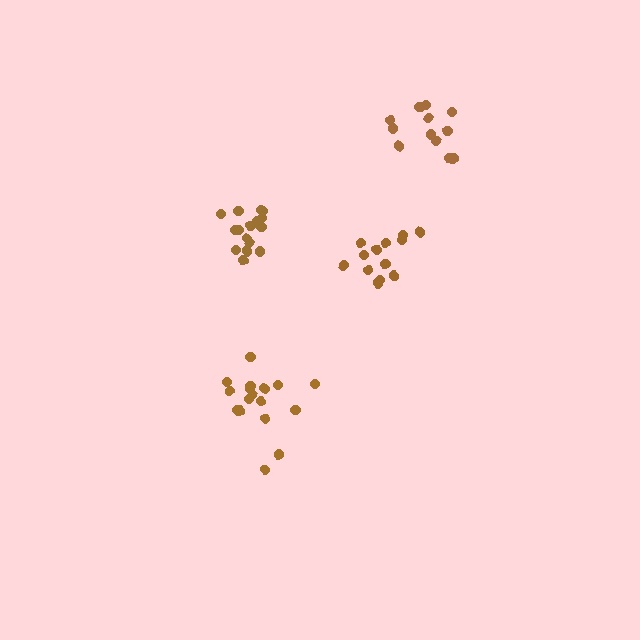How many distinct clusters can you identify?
There are 4 distinct clusters.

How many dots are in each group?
Group 1: 16 dots, Group 2: 17 dots, Group 3: 12 dots, Group 4: 13 dots (58 total).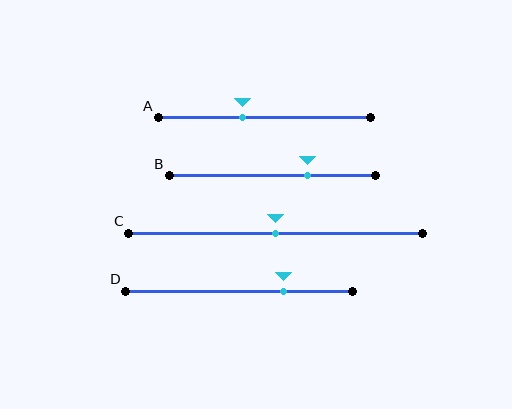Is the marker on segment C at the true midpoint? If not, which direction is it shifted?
Yes, the marker on segment C is at the true midpoint.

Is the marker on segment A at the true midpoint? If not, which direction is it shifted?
No, the marker on segment A is shifted to the left by about 10% of the segment length.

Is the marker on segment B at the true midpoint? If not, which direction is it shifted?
No, the marker on segment B is shifted to the right by about 17% of the segment length.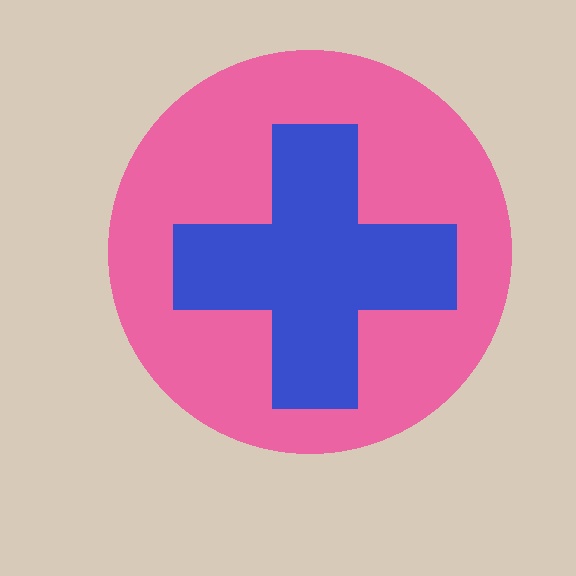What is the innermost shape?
The blue cross.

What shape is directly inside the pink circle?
The blue cross.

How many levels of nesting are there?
2.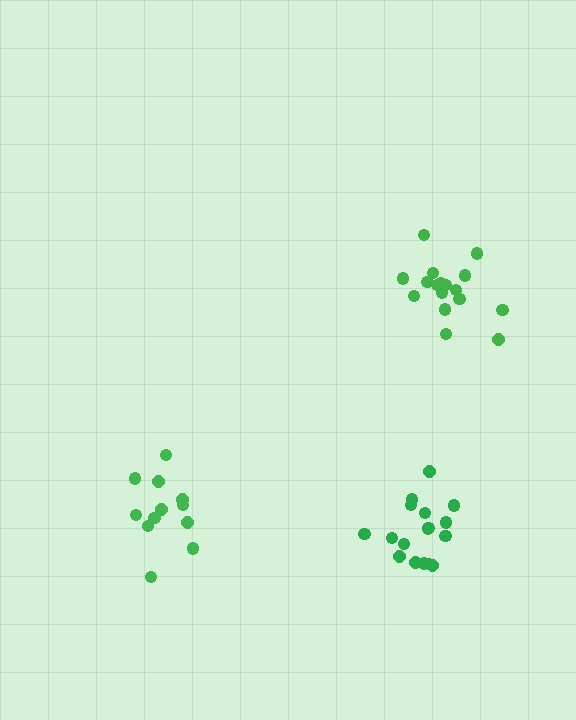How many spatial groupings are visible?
There are 3 spatial groupings.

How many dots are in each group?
Group 1: 17 dots, Group 2: 17 dots, Group 3: 12 dots (46 total).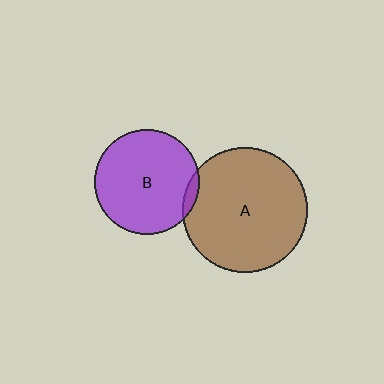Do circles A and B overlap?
Yes.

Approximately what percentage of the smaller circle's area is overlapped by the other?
Approximately 5%.